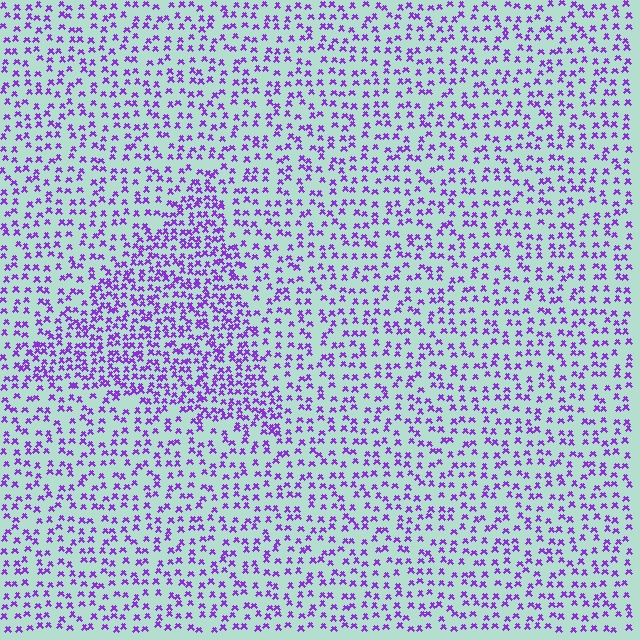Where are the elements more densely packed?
The elements are more densely packed inside the triangle boundary.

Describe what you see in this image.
The image contains small purple elements arranged at two different densities. A triangle-shaped region is visible where the elements are more densely packed than the surrounding area.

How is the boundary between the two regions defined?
The boundary is defined by a change in element density (approximately 1.8x ratio). All elements are the same color, size, and shape.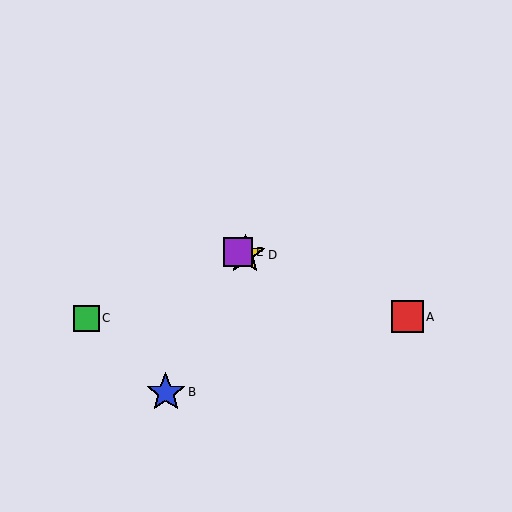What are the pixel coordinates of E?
Object E is at (238, 252).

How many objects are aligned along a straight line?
3 objects (A, D, E) are aligned along a straight line.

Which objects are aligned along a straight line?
Objects A, D, E are aligned along a straight line.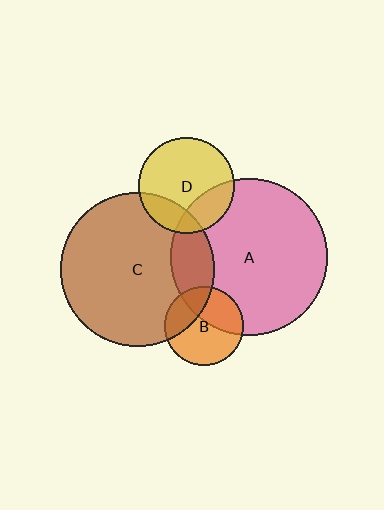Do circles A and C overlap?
Yes.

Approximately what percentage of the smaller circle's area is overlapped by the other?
Approximately 15%.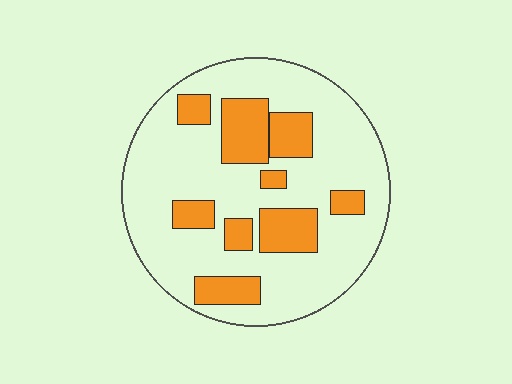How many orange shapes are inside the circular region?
9.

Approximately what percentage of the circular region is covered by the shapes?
Approximately 25%.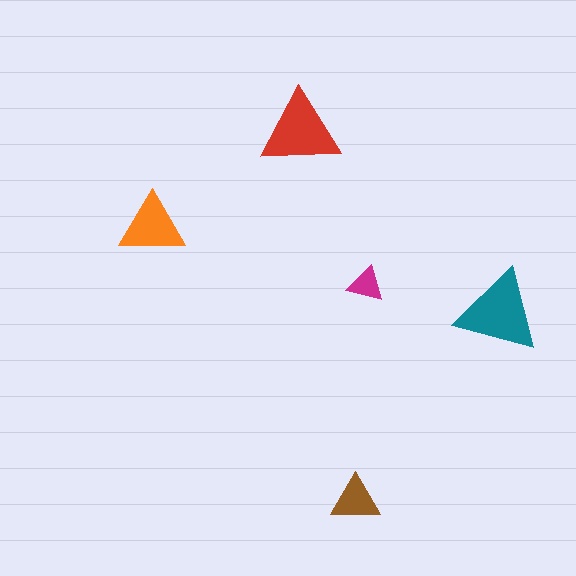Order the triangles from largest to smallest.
the teal one, the red one, the orange one, the brown one, the magenta one.